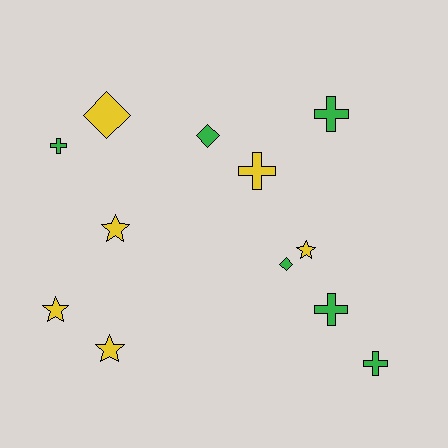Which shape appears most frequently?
Cross, with 5 objects.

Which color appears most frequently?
Green, with 6 objects.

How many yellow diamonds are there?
There is 1 yellow diamond.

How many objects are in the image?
There are 12 objects.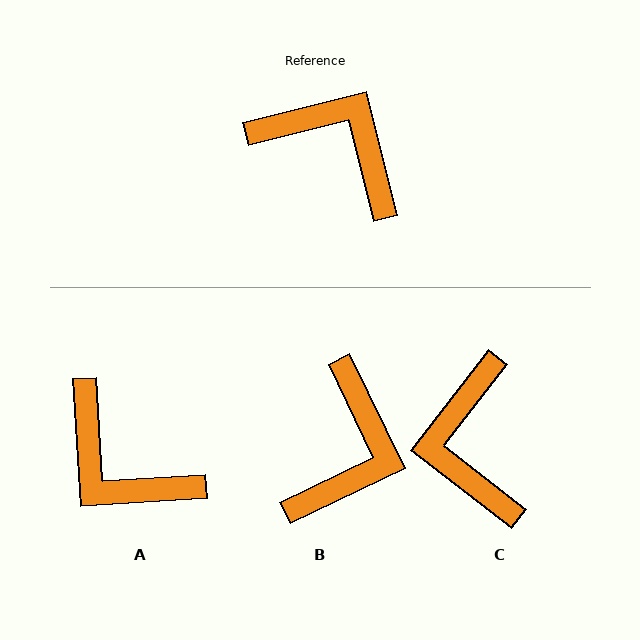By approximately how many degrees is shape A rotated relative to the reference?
Approximately 169 degrees counter-clockwise.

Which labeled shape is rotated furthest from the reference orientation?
A, about 169 degrees away.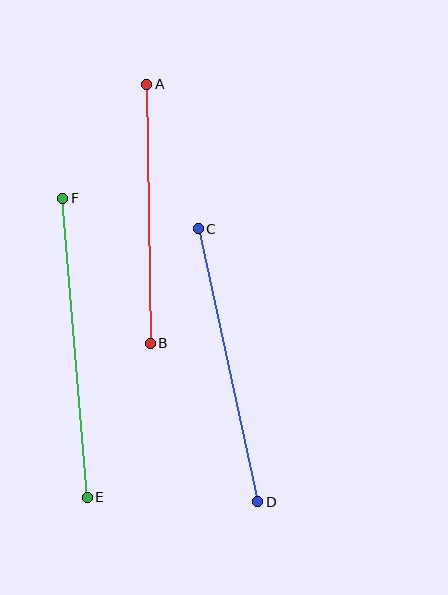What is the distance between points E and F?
The distance is approximately 300 pixels.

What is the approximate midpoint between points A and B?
The midpoint is at approximately (148, 214) pixels.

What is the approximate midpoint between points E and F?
The midpoint is at approximately (75, 348) pixels.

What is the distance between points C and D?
The distance is approximately 279 pixels.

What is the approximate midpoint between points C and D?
The midpoint is at approximately (228, 365) pixels.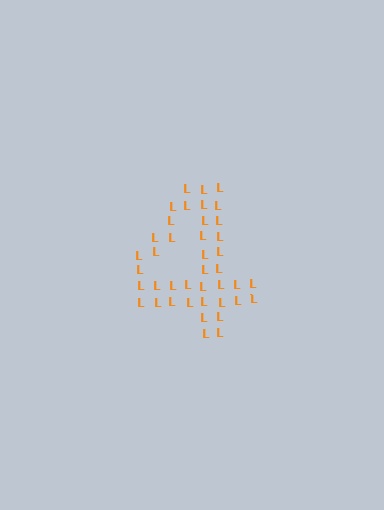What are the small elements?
The small elements are letter L's.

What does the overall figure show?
The overall figure shows the digit 4.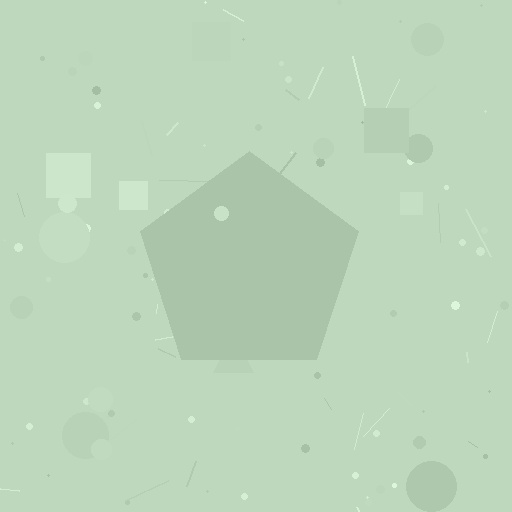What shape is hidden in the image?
A pentagon is hidden in the image.